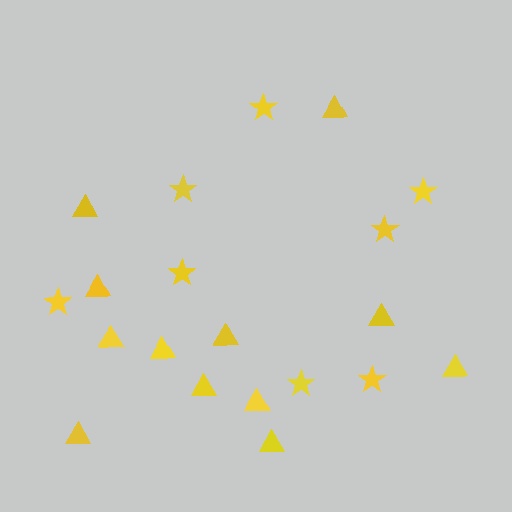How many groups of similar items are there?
There are 2 groups: one group of triangles (12) and one group of stars (8).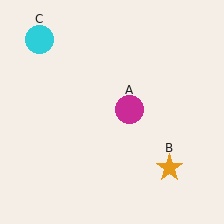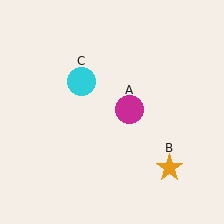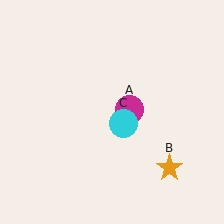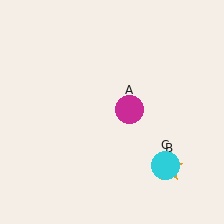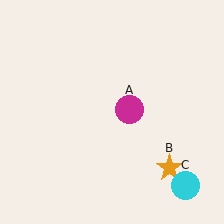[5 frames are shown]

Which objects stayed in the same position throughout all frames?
Magenta circle (object A) and orange star (object B) remained stationary.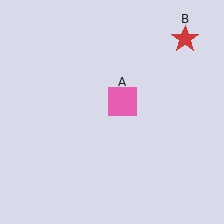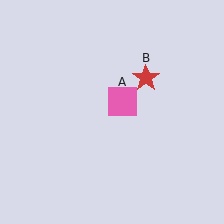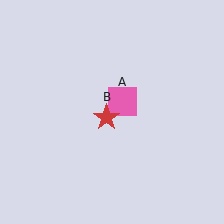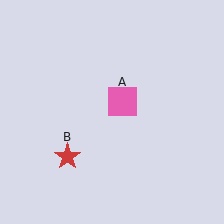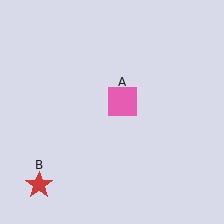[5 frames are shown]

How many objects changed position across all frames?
1 object changed position: red star (object B).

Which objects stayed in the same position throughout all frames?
Pink square (object A) remained stationary.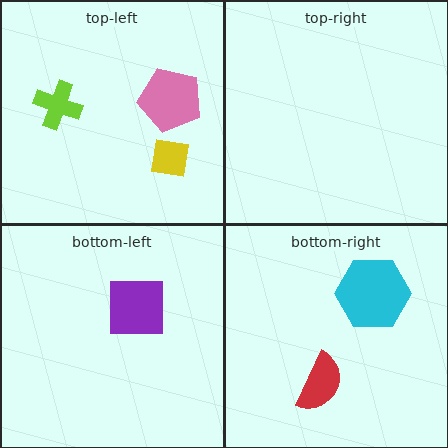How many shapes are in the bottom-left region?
1.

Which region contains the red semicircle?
The bottom-right region.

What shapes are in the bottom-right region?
The red semicircle, the cyan hexagon.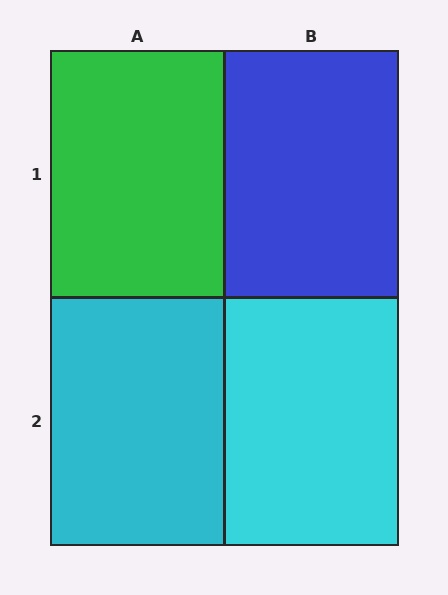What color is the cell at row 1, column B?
Blue.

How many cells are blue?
1 cell is blue.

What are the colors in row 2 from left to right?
Cyan, cyan.